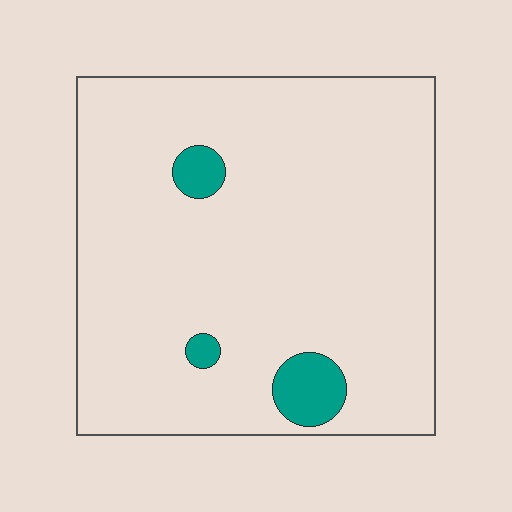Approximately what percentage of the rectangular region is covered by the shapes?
Approximately 5%.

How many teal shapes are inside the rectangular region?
3.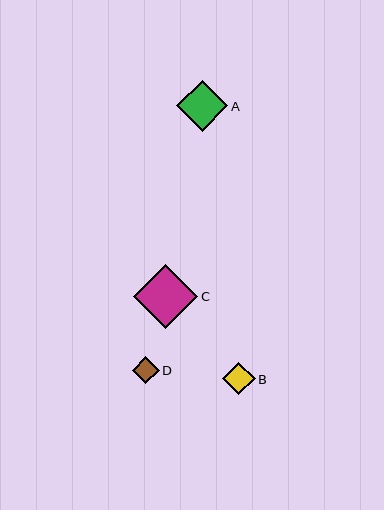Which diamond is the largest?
Diamond C is the largest with a size of approximately 65 pixels.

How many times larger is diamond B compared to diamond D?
Diamond B is approximately 1.2 times the size of diamond D.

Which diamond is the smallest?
Diamond D is the smallest with a size of approximately 27 pixels.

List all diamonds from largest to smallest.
From largest to smallest: C, A, B, D.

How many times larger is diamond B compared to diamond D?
Diamond B is approximately 1.2 times the size of diamond D.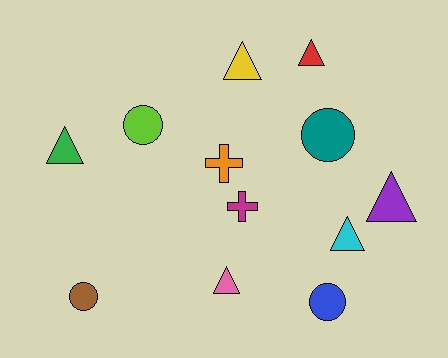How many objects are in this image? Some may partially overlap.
There are 12 objects.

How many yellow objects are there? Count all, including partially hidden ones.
There is 1 yellow object.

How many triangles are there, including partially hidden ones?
There are 6 triangles.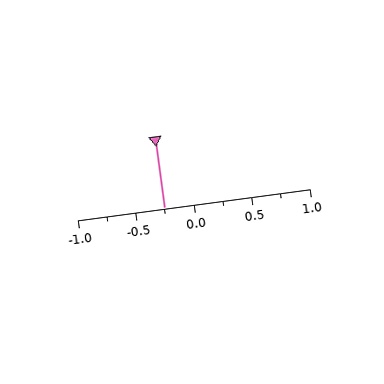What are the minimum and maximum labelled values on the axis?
The axis runs from -1.0 to 1.0.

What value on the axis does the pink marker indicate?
The marker indicates approximately -0.25.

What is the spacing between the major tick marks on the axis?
The major ticks are spaced 0.5 apart.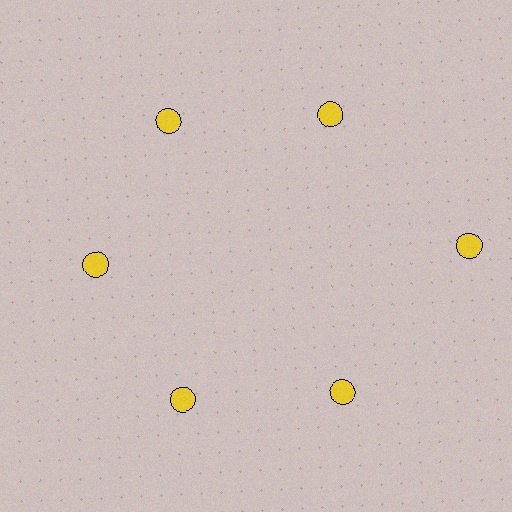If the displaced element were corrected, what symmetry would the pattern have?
It would have 6-fold rotational symmetry — the pattern would map onto itself every 60 degrees.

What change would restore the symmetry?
The symmetry would be restored by moving it inward, back onto the ring so that all 6 circles sit at equal angles and equal distance from the center.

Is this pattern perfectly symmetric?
No. The 6 yellow circles are arranged in a ring, but one element near the 3 o'clock position is pushed outward from the center, breaking the 6-fold rotational symmetry.